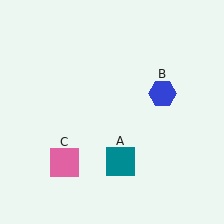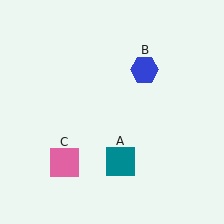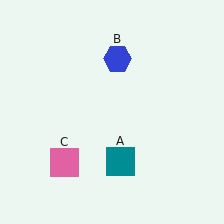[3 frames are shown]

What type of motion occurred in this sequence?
The blue hexagon (object B) rotated counterclockwise around the center of the scene.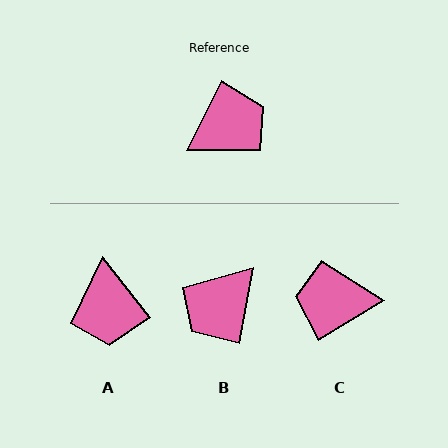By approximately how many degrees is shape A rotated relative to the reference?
Approximately 115 degrees clockwise.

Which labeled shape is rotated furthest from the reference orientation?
B, about 164 degrees away.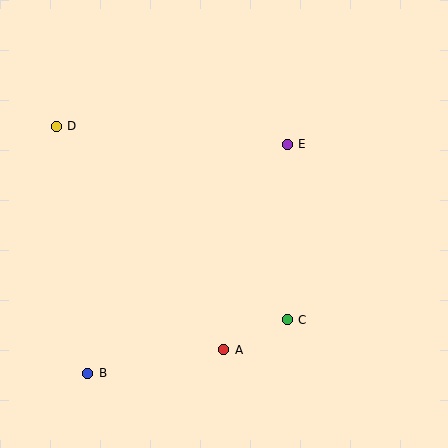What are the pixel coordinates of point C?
Point C is at (287, 320).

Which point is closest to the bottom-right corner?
Point C is closest to the bottom-right corner.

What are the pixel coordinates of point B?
Point B is at (88, 373).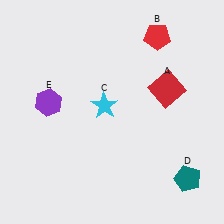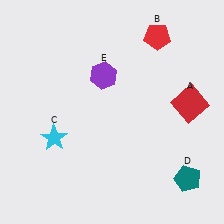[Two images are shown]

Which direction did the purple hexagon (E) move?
The purple hexagon (E) moved right.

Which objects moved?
The objects that moved are: the red square (A), the cyan star (C), the purple hexagon (E).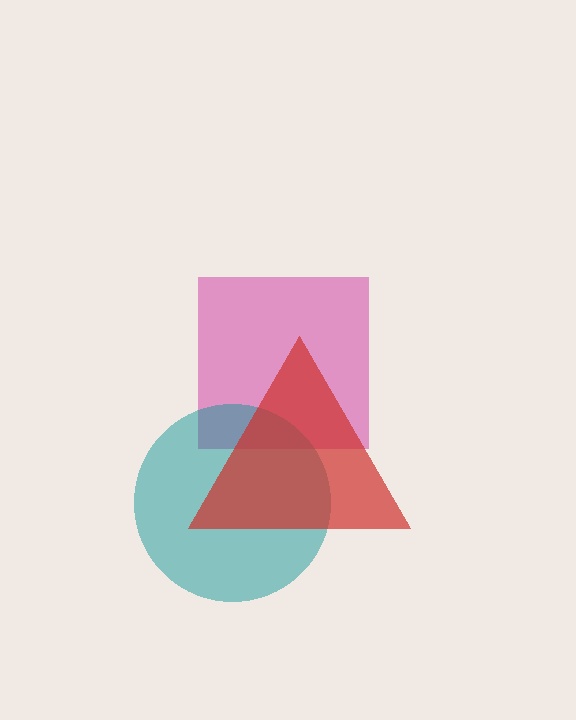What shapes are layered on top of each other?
The layered shapes are: a magenta square, a teal circle, a red triangle.